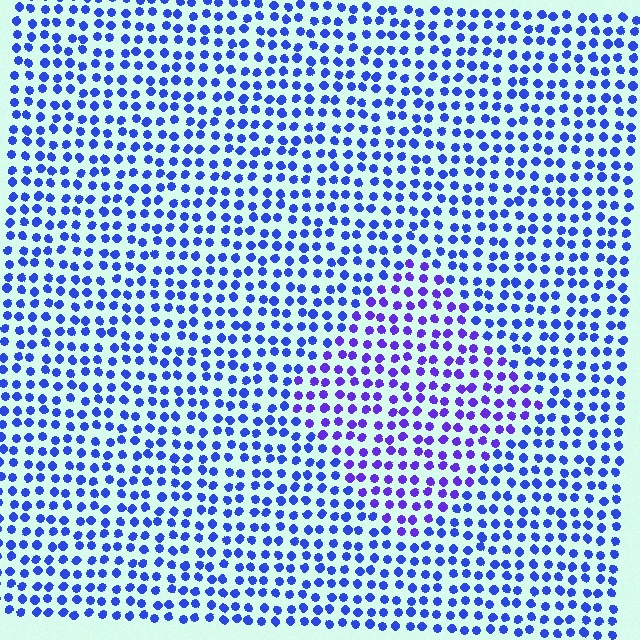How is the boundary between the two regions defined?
The boundary is defined purely by a slight shift in hue (about 29 degrees). Spacing, size, and orientation are identical on both sides.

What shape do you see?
I see a diamond.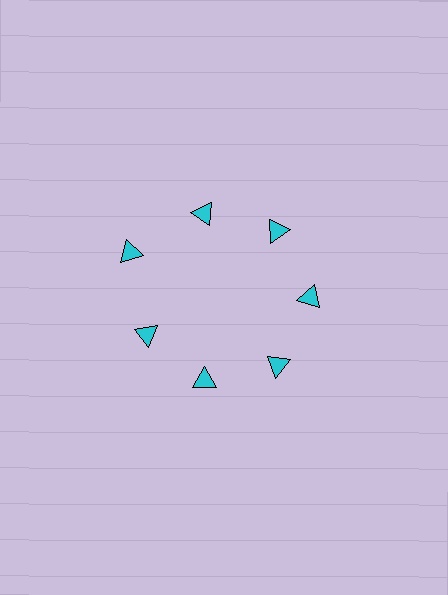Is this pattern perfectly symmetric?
No. The 7 cyan triangles are arranged in a ring, but one element near the 10 o'clock position is pushed outward from the center, breaking the 7-fold rotational symmetry.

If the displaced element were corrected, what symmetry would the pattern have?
It would have 7-fold rotational symmetry — the pattern would map onto itself every 51 degrees.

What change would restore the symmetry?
The symmetry would be restored by moving it inward, back onto the ring so that all 7 triangles sit at equal angles and equal distance from the center.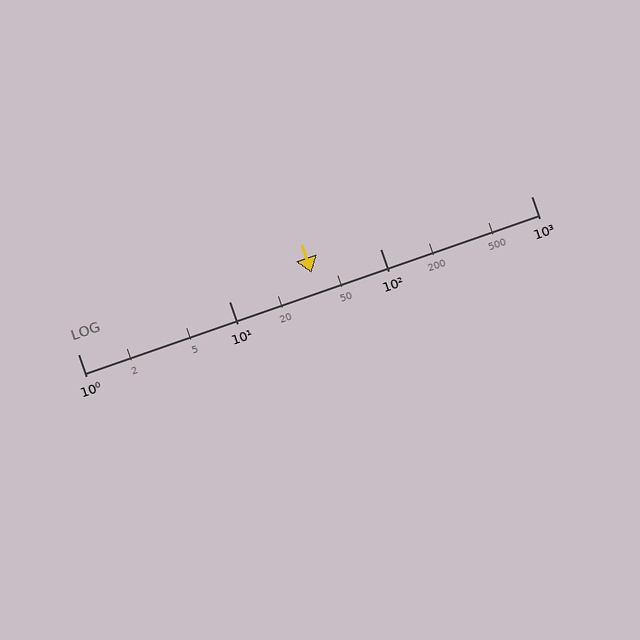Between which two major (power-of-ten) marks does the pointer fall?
The pointer is between 10 and 100.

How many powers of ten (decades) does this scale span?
The scale spans 3 decades, from 1 to 1000.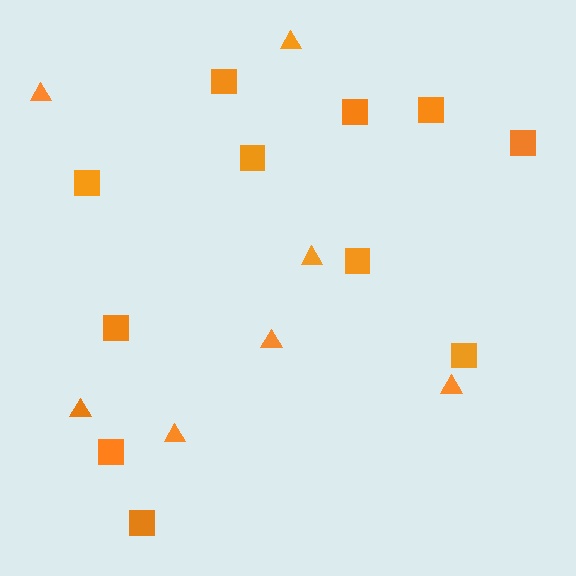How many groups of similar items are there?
There are 2 groups: one group of squares (11) and one group of triangles (7).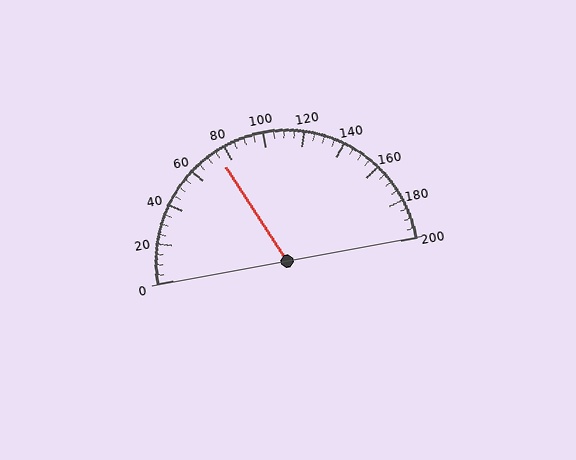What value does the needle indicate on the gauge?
The needle indicates approximately 75.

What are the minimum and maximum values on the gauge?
The gauge ranges from 0 to 200.